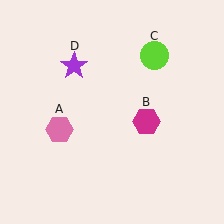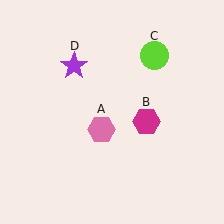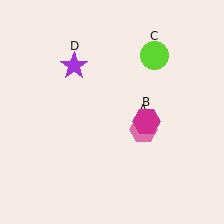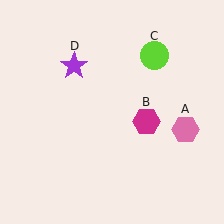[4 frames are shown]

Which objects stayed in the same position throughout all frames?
Magenta hexagon (object B) and lime circle (object C) and purple star (object D) remained stationary.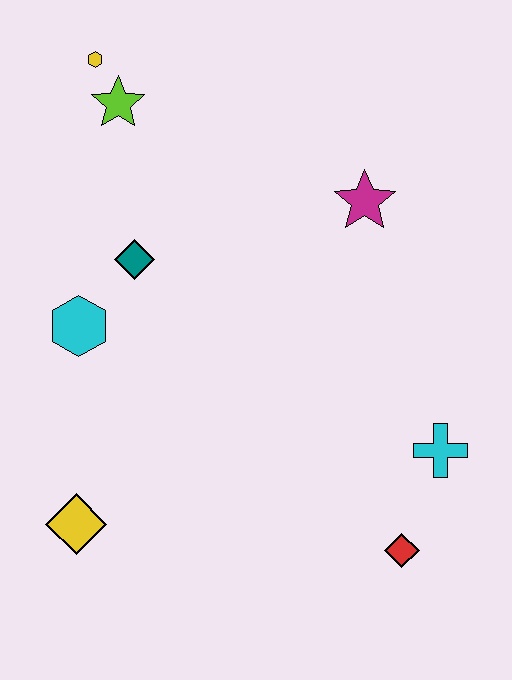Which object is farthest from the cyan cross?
The yellow hexagon is farthest from the cyan cross.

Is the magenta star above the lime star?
No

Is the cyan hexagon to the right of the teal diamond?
No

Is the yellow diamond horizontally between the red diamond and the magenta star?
No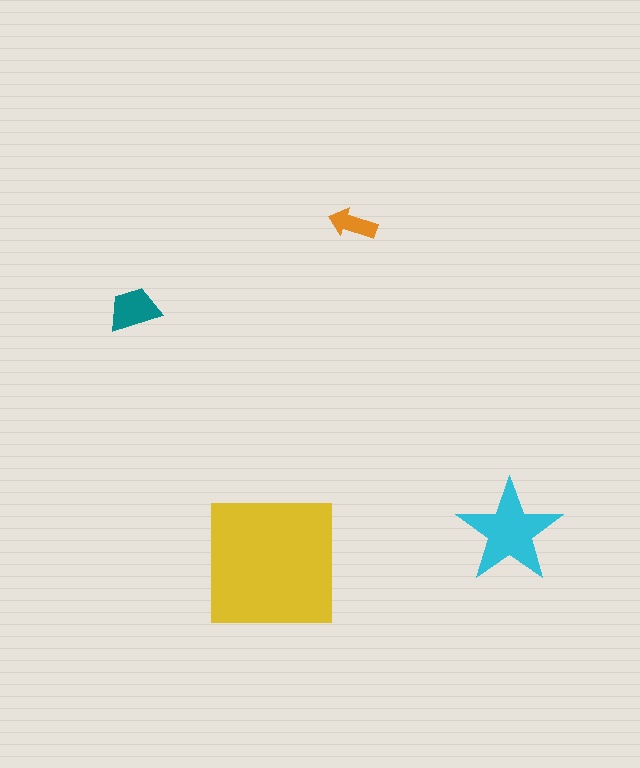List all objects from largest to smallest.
The yellow square, the cyan star, the teal trapezoid, the orange arrow.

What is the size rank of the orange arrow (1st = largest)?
4th.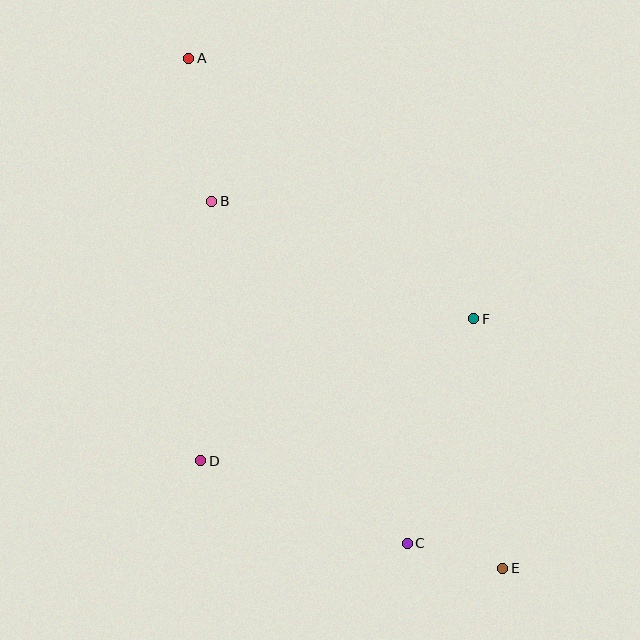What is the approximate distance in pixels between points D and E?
The distance between D and E is approximately 321 pixels.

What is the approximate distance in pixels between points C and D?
The distance between C and D is approximately 223 pixels.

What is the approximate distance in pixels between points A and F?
The distance between A and F is approximately 386 pixels.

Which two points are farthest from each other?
Points A and E are farthest from each other.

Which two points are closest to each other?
Points C and E are closest to each other.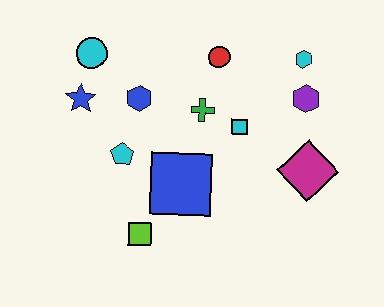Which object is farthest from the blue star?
The magenta diamond is farthest from the blue star.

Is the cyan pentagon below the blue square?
No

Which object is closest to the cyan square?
The green cross is closest to the cyan square.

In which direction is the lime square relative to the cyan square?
The lime square is below the cyan square.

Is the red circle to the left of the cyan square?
Yes